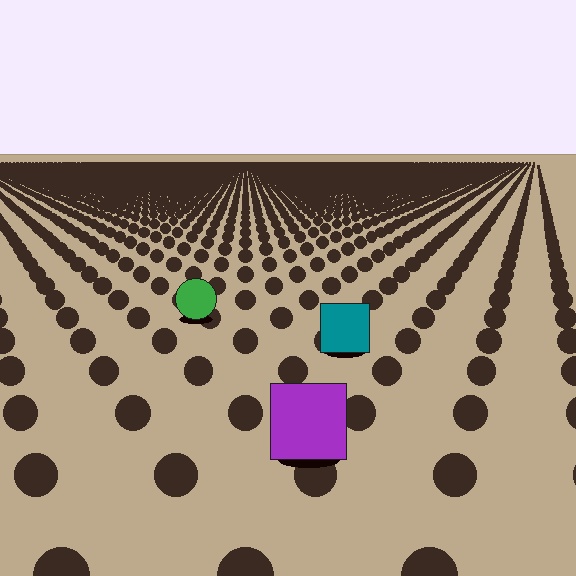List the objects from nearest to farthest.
From nearest to farthest: the purple square, the teal square, the green circle.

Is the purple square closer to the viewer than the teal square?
Yes. The purple square is closer — you can tell from the texture gradient: the ground texture is coarser near it.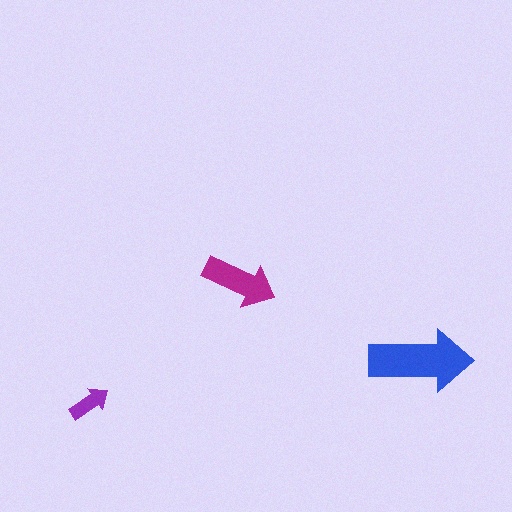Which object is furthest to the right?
The blue arrow is rightmost.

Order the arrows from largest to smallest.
the blue one, the magenta one, the purple one.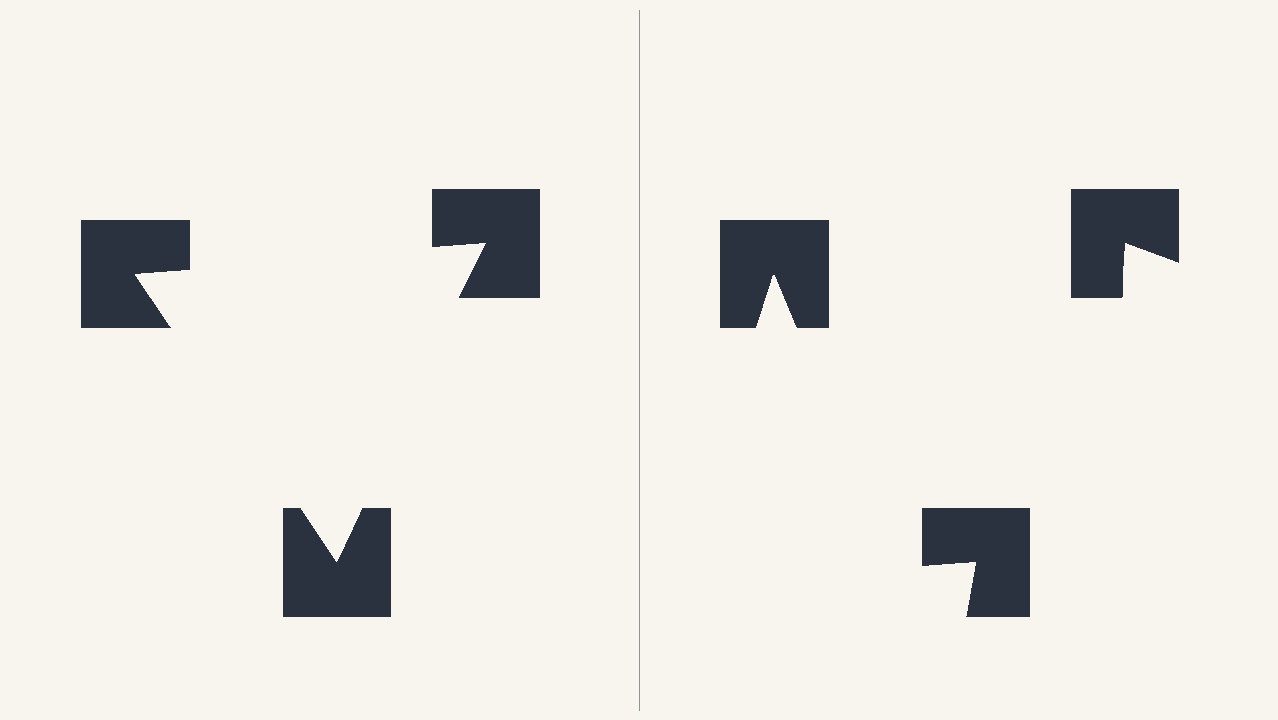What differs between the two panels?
The notched squares are positioned identically on both sides; only the wedge orientations differ. On the left they align to a triangle; on the right they are misaligned.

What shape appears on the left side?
An illusory triangle.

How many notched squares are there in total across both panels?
6 — 3 on each side.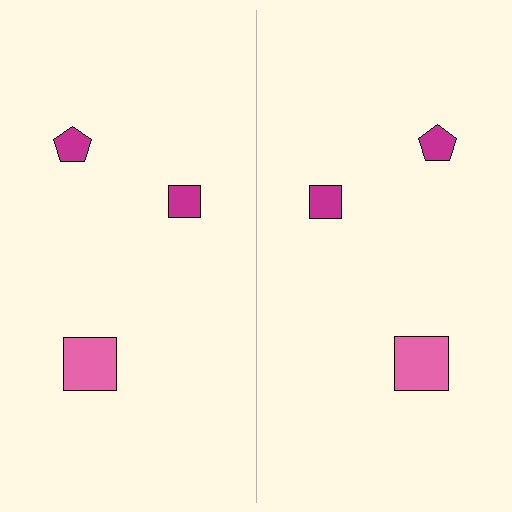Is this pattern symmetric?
Yes, this pattern has bilateral (reflection) symmetry.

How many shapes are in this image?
There are 6 shapes in this image.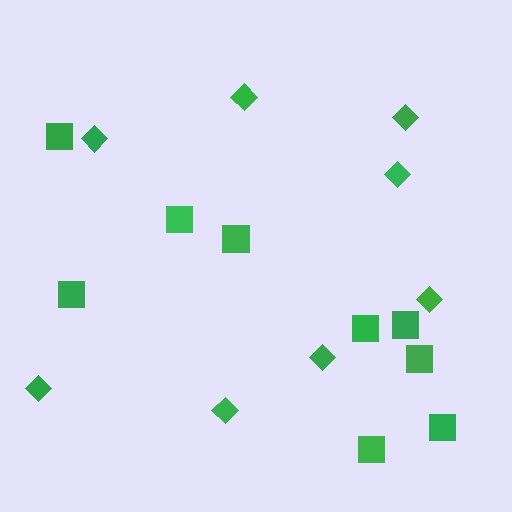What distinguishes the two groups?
There are 2 groups: one group of squares (9) and one group of diamonds (8).